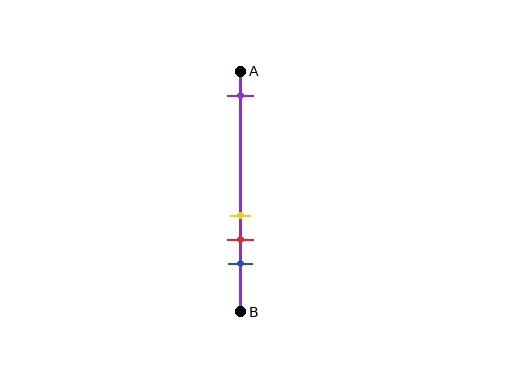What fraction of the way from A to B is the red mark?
The red mark is approximately 70% (0.7) of the way from A to B.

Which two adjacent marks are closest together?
The yellow and red marks are the closest adjacent pair.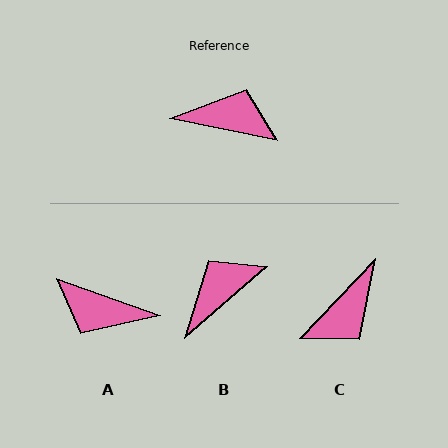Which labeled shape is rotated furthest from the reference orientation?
A, about 172 degrees away.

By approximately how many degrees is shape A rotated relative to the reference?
Approximately 172 degrees counter-clockwise.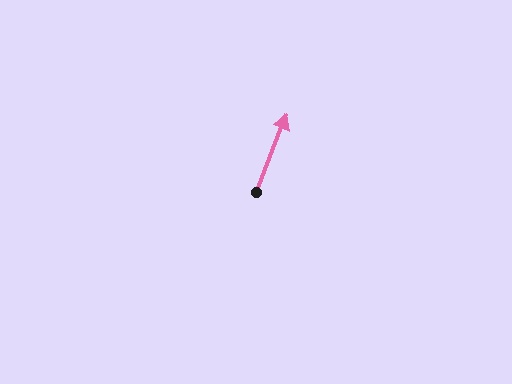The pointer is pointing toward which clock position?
Roughly 1 o'clock.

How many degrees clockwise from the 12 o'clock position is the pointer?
Approximately 22 degrees.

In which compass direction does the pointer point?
North.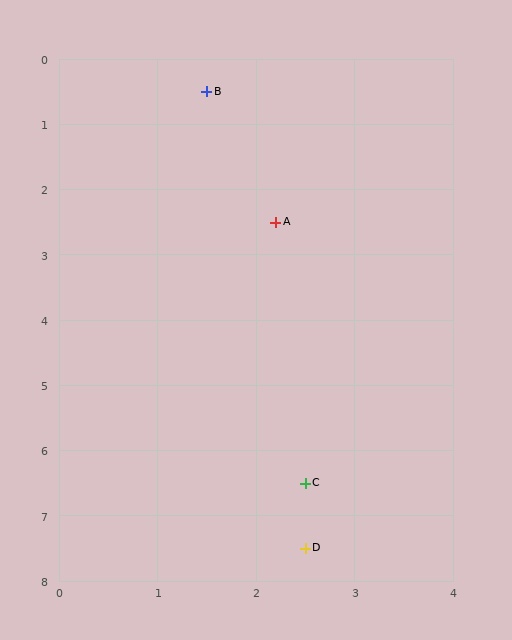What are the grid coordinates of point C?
Point C is at approximately (2.5, 6.5).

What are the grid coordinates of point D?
Point D is at approximately (2.5, 7.5).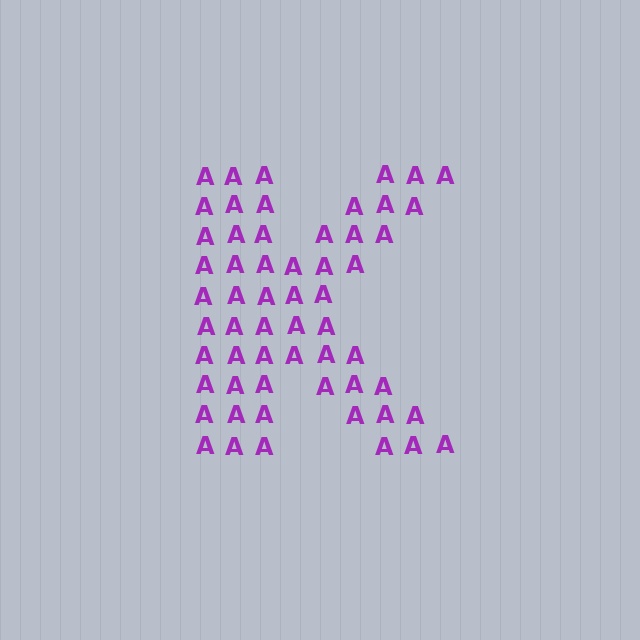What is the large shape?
The large shape is the letter K.